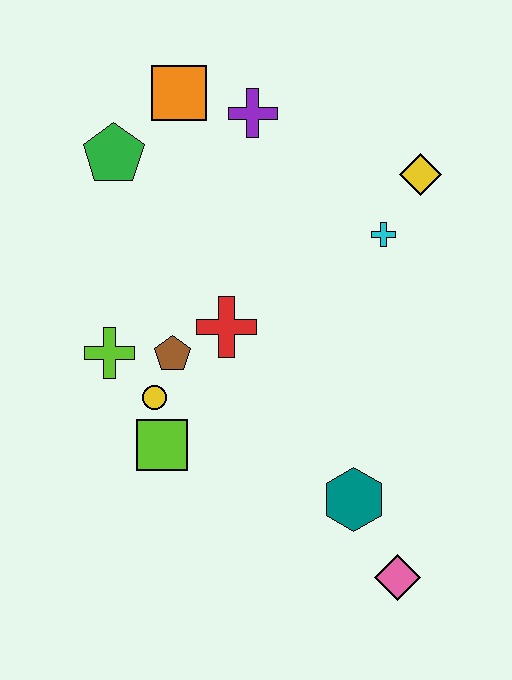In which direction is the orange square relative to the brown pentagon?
The orange square is above the brown pentagon.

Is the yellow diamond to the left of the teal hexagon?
No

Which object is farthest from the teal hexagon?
The orange square is farthest from the teal hexagon.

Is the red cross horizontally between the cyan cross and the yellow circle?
Yes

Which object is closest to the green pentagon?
The orange square is closest to the green pentagon.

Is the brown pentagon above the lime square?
Yes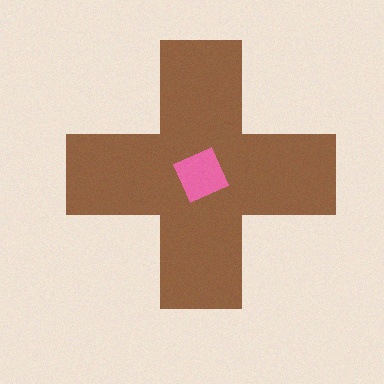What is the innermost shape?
The pink diamond.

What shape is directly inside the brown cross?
The pink diamond.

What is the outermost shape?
The brown cross.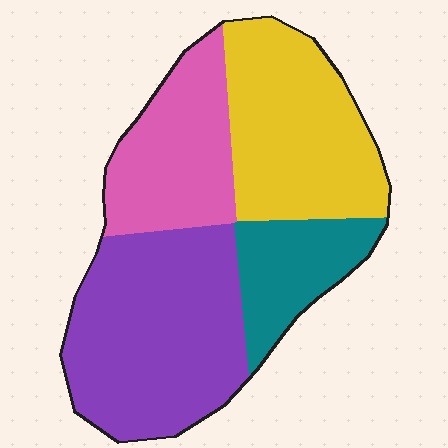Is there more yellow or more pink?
Yellow.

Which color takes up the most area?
Purple, at roughly 35%.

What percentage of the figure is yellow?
Yellow covers about 30% of the figure.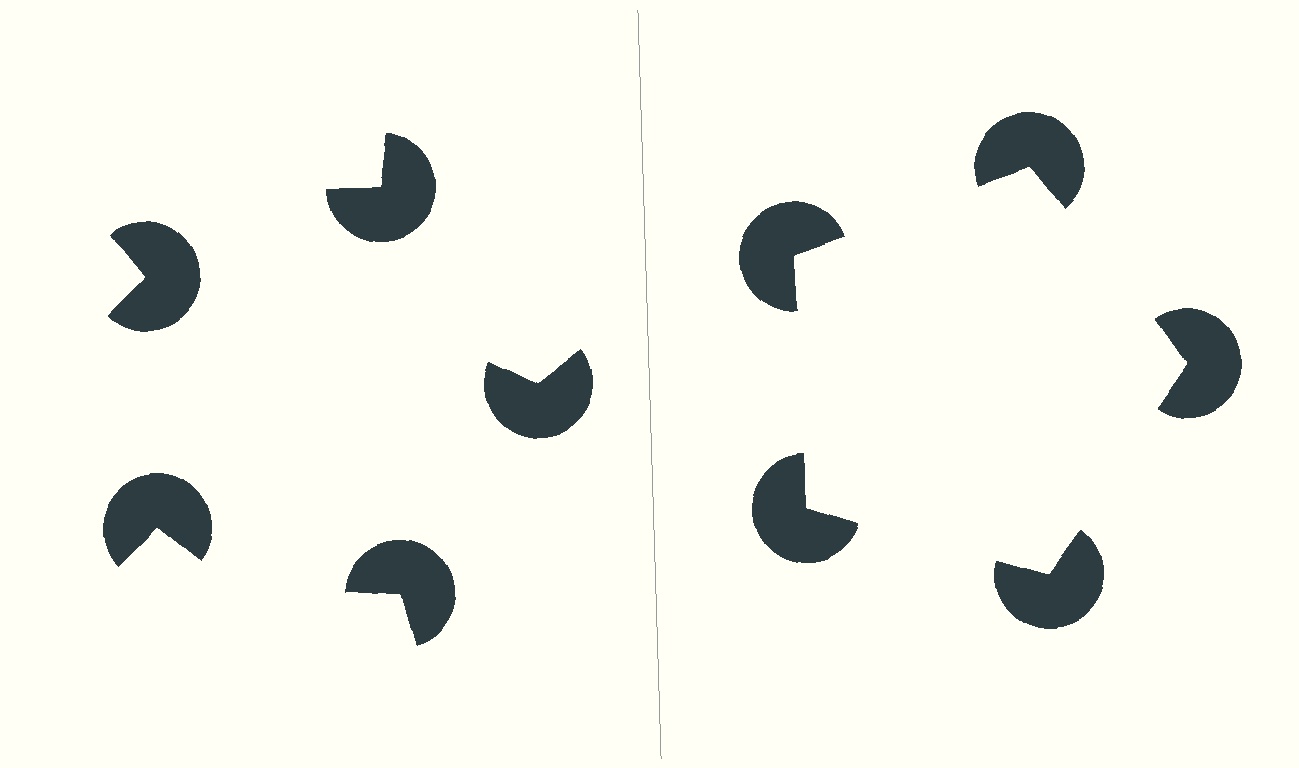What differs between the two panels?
The pac-man discs are positioned identically on both sides; only the wedge orientations differ. On the right they align to a pentagon; on the left they are misaligned.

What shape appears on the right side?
An illusory pentagon.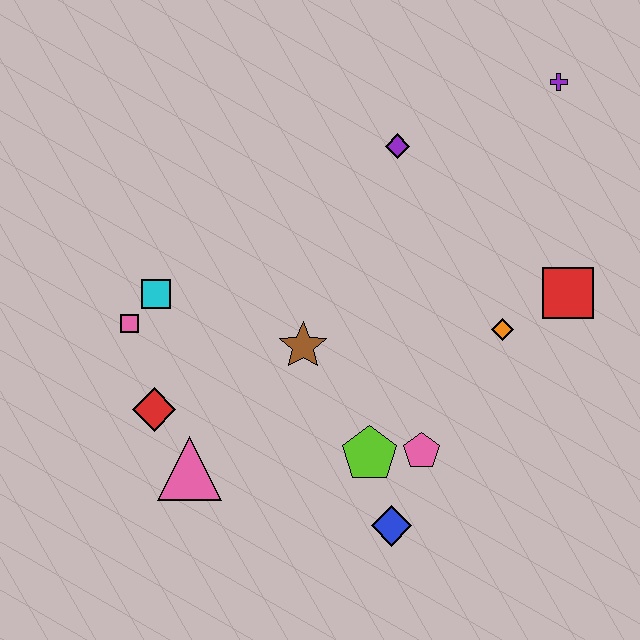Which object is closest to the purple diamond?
The purple cross is closest to the purple diamond.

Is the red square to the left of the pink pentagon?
No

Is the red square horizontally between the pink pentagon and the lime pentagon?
No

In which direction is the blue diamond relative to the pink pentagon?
The blue diamond is below the pink pentagon.